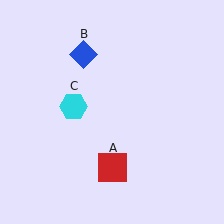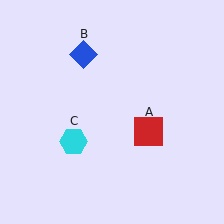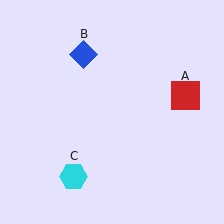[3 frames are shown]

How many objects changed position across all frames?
2 objects changed position: red square (object A), cyan hexagon (object C).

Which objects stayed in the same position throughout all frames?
Blue diamond (object B) remained stationary.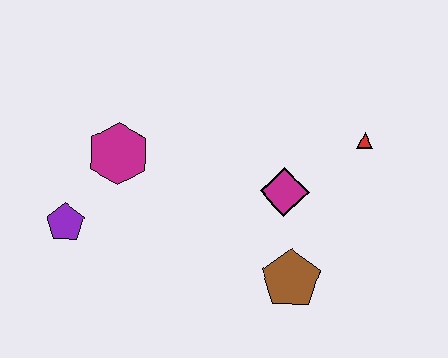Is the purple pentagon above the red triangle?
No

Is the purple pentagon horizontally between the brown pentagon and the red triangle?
No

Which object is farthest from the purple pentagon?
The red triangle is farthest from the purple pentagon.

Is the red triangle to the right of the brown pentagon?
Yes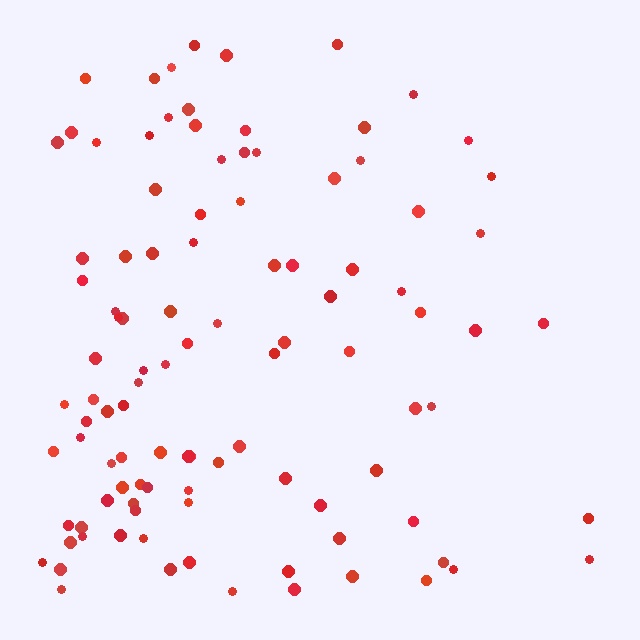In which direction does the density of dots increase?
From right to left, with the left side densest.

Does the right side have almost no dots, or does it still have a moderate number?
Still a moderate number, just noticeably fewer than the left.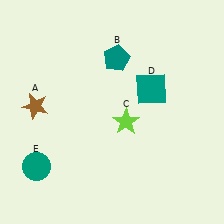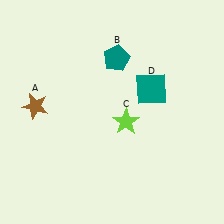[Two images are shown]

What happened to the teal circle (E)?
The teal circle (E) was removed in Image 2. It was in the bottom-left area of Image 1.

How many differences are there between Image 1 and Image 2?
There is 1 difference between the two images.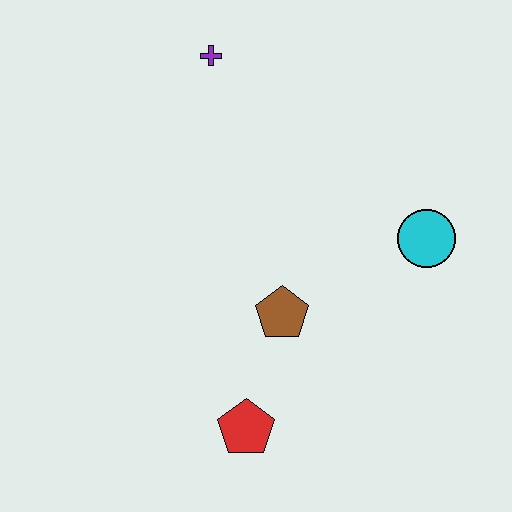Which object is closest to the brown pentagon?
The red pentagon is closest to the brown pentagon.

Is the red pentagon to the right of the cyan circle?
No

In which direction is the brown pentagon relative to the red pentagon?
The brown pentagon is above the red pentagon.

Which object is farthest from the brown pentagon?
The purple cross is farthest from the brown pentagon.